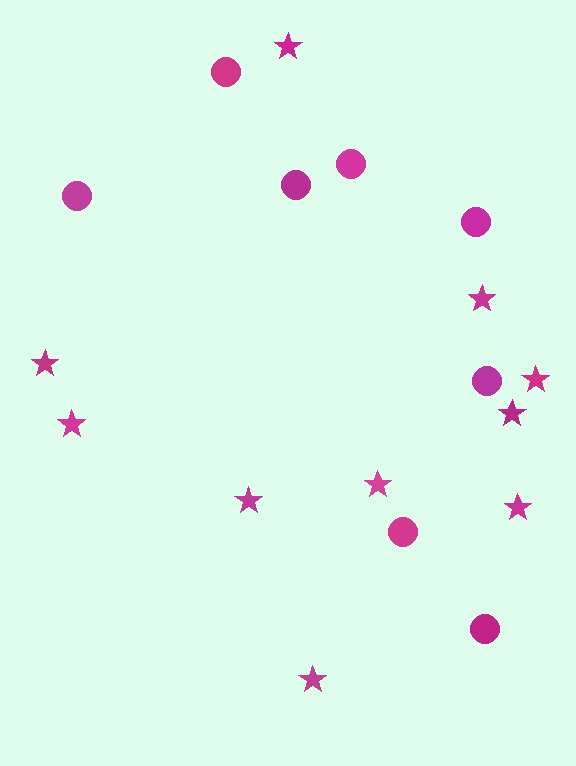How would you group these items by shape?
There are 2 groups: one group of stars (10) and one group of circles (8).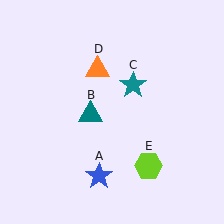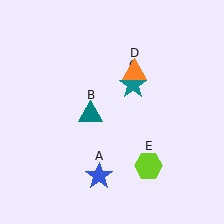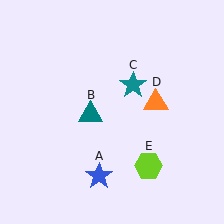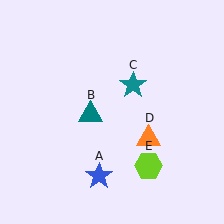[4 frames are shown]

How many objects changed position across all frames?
1 object changed position: orange triangle (object D).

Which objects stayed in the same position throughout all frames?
Blue star (object A) and teal triangle (object B) and teal star (object C) and lime hexagon (object E) remained stationary.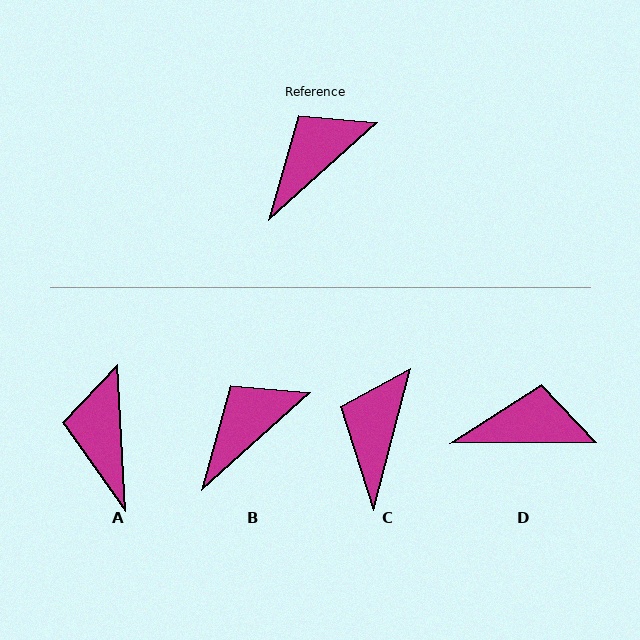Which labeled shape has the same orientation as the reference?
B.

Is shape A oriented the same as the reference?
No, it is off by about 51 degrees.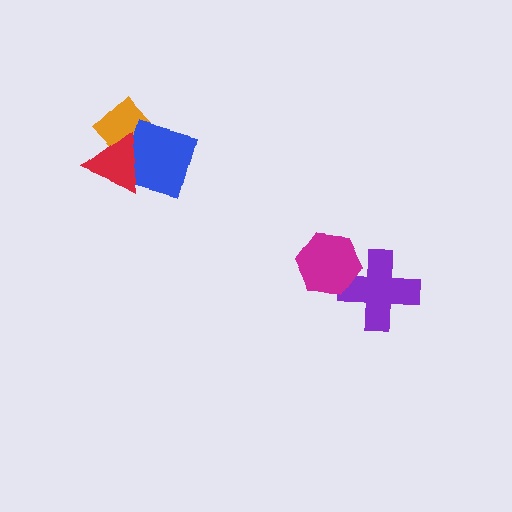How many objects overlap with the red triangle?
2 objects overlap with the red triangle.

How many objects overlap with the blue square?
2 objects overlap with the blue square.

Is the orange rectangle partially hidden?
Yes, it is partially covered by another shape.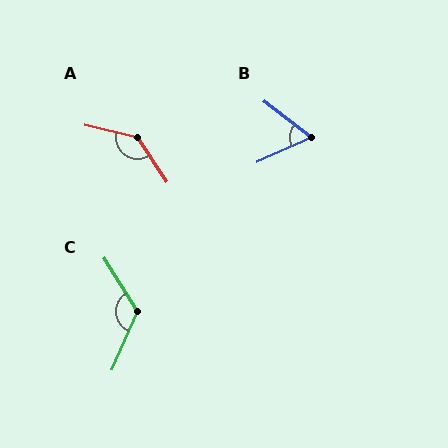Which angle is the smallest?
B, at approximately 62 degrees.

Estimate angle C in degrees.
Approximately 125 degrees.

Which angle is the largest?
A, at approximately 137 degrees.